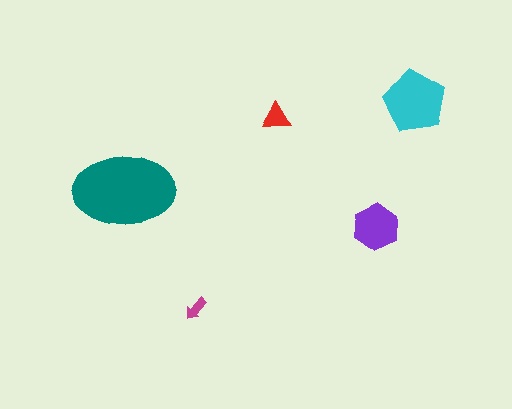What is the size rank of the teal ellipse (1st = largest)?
1st.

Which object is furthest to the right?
The cyan pentagon is rightmost.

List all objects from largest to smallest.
The teal ellipse, the cyan pentagon, the purple hexagon, the red triangle, the magenta arrow.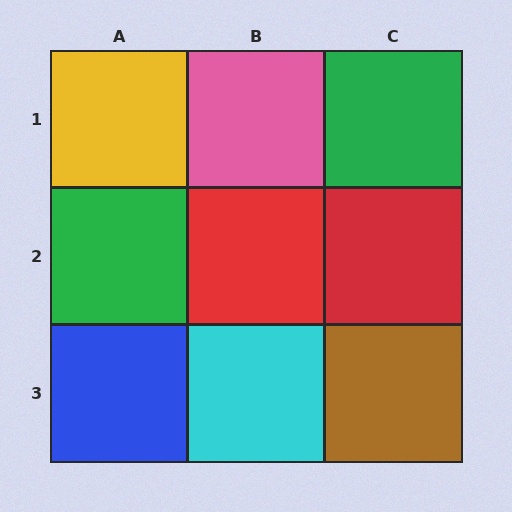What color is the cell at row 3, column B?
Cyan.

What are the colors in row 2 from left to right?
Green, red, red.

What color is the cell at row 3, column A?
Blue.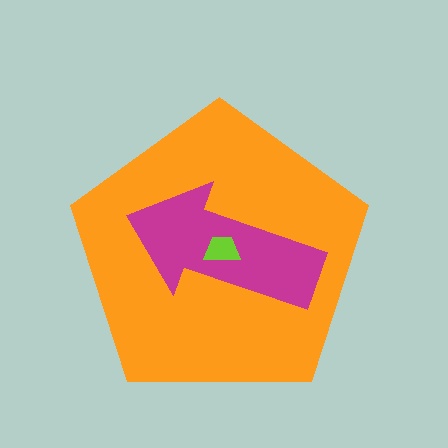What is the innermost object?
The lime trapezoid.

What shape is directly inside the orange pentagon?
The magenta arrow.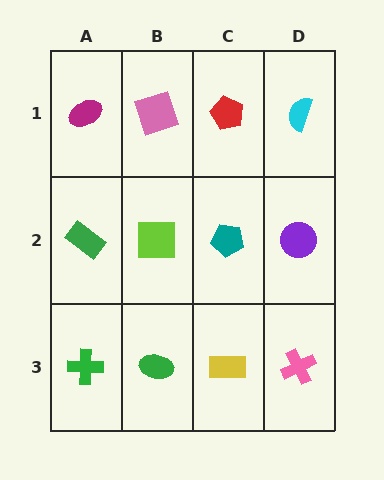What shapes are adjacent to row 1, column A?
A green rectangle (row 2, column A), a pink square (row 1, column B).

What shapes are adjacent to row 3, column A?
A green rectangle (row 2, column A), a green ellipse (row 3, column B).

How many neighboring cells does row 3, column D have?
2.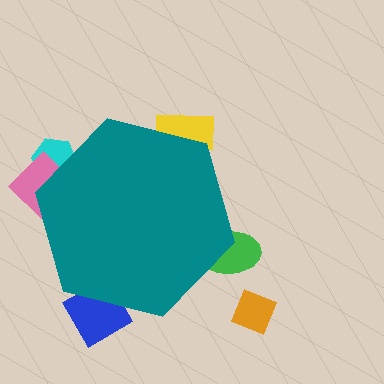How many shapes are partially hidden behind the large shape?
5 shapes are partially hidden.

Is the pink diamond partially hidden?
Yes, the pink diamond is partially hidden behind the teal hexagon.